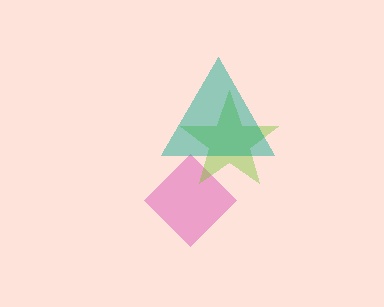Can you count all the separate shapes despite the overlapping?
Yes, there are 3 separate shapes.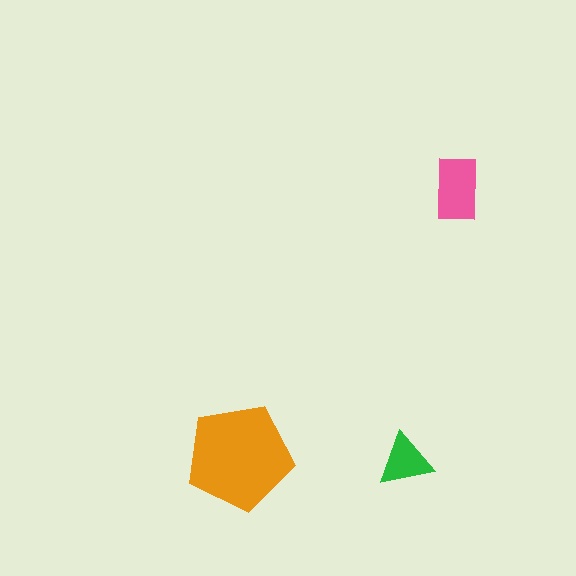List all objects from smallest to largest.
The green triangle, the pink rectangle, the orange pentagon.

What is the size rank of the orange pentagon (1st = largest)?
1st.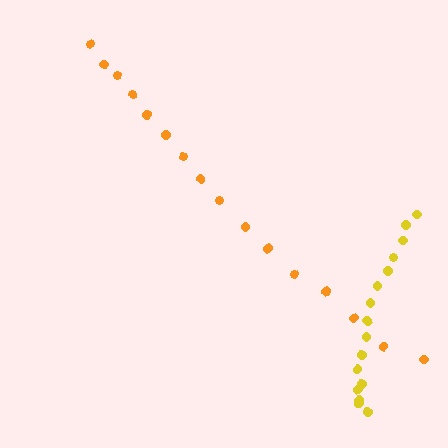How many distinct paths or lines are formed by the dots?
There are 2 distinct paths.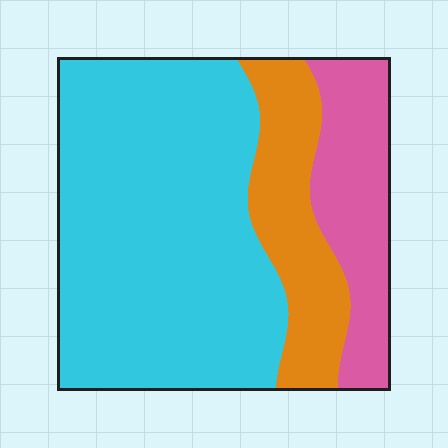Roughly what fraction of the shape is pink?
Pink covers roughly 20% of the shape.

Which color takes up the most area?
Cyan, at roughly 60%.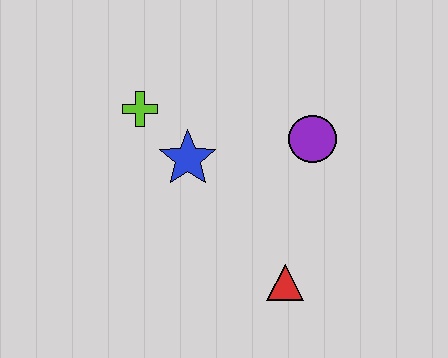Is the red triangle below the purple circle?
Yes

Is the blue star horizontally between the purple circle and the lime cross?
Yes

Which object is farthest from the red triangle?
The lime cross is farthest from the red triangle.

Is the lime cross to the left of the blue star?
Yes